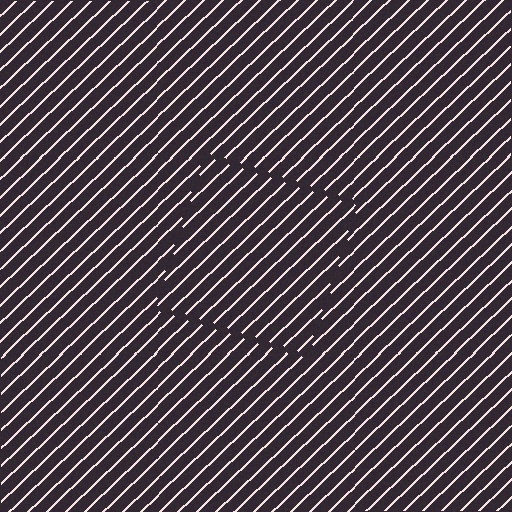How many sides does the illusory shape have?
4 sides — the line-ends trace a square.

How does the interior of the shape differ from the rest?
The interior of the shape contains the same grating, shifted by half a period — the contour is defined by the phase discontinuity where line-ends from the inner and outer gratings abut.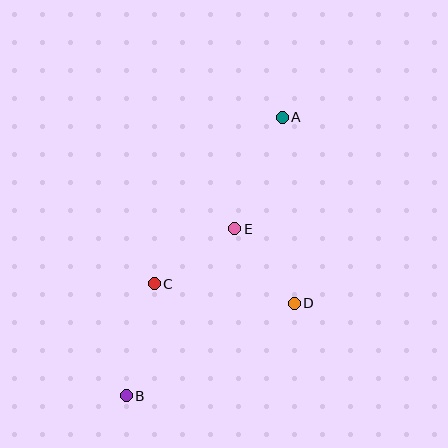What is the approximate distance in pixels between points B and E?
The distance between B and E is approximately 199 pixels.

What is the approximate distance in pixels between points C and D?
The distance between C and D is approximately 141 pixels.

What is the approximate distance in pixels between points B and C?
The distance between B and C is approximately 115 pixels.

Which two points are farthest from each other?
Points A and B are farthest from each other.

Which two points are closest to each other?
Points D and E are closest to each other.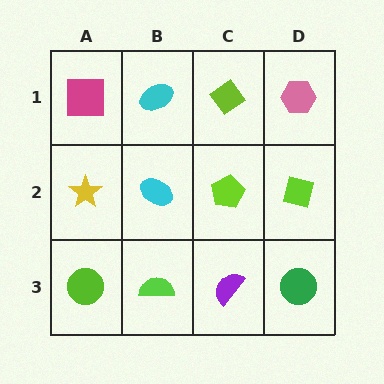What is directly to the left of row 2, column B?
A yellow star.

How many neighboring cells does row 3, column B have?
3.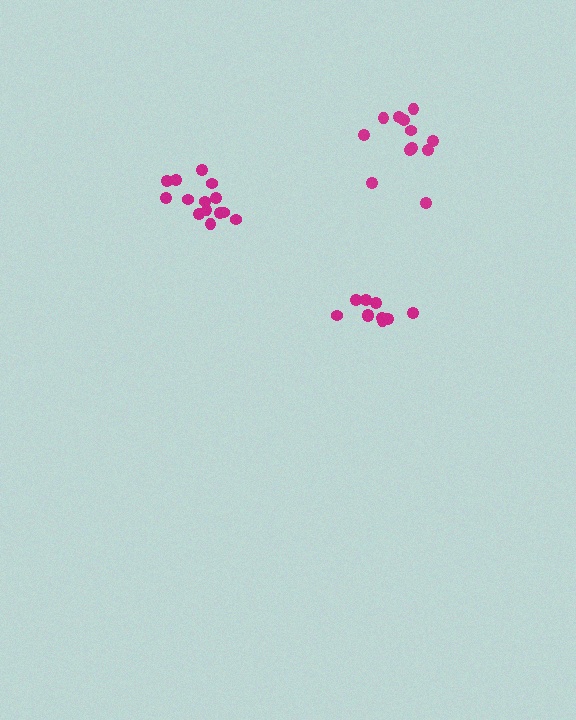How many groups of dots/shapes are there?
There are 3 groups.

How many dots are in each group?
Group 1: 10 dots, Group 2: 12 dots, Group 3: 14 dots (36 total).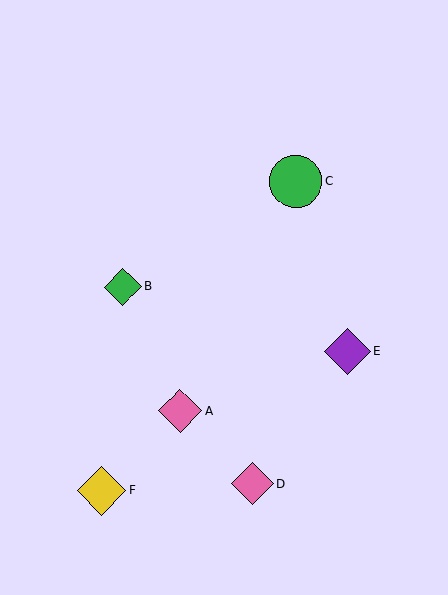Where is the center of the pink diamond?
The center of the pink diamond is at (252, 483).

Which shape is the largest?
The green circle (labeled C) is the largest.